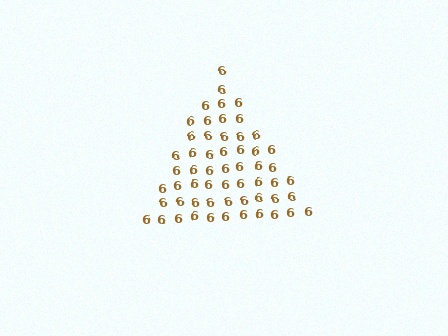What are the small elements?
The small elements are digit 6's.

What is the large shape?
The large shape is a triangle.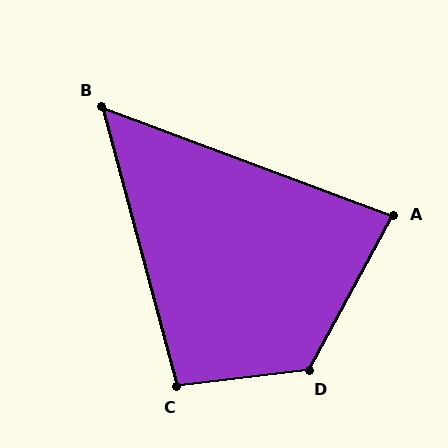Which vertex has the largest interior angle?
D, at approximately 125 degrees.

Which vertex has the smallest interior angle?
B, at approximately 55 degrees.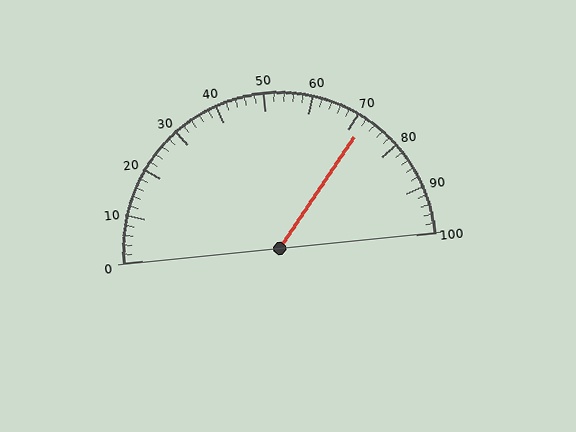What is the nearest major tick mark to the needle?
The nearest major tick mark is 70.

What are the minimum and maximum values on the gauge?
The gauge ranges from 0 to 100.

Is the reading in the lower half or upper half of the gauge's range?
The reading is in the upper half of the range (0 to 100).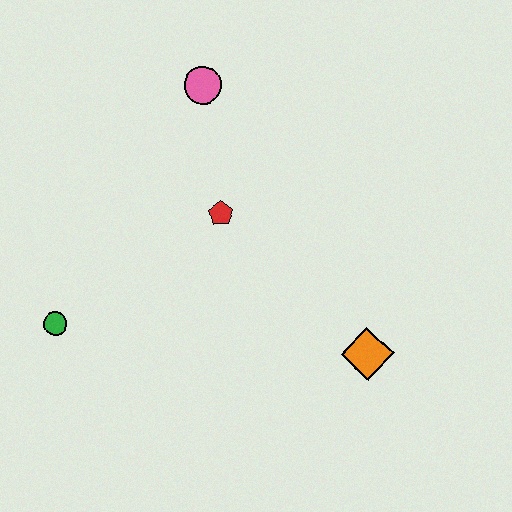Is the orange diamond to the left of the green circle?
No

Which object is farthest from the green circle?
The orange diamond is farthest from the green circle.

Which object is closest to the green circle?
The red pentagon is closest to the green circle.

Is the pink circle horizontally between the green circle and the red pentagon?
Yes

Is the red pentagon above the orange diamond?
Yes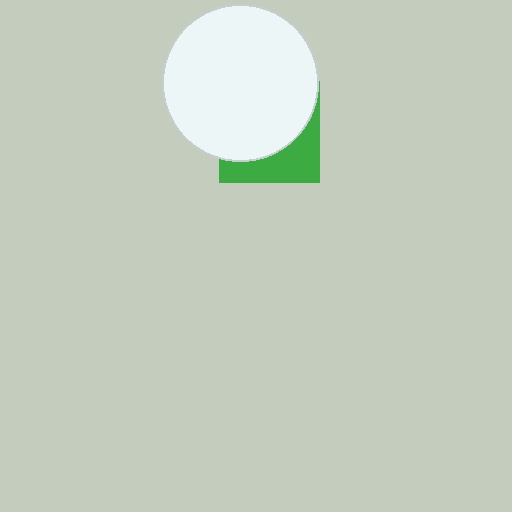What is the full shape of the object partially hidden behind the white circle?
The partially hidden object is a green square.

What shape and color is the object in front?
The object in front is a white circle.